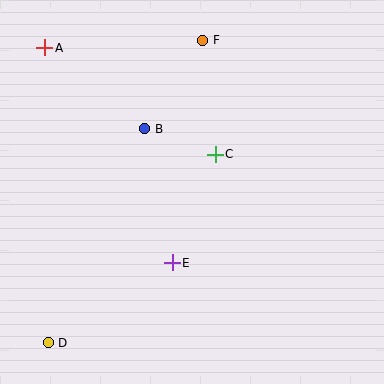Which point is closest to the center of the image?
Point C at (215, 154) is closest to the center.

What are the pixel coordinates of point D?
Point D is at (48, 343).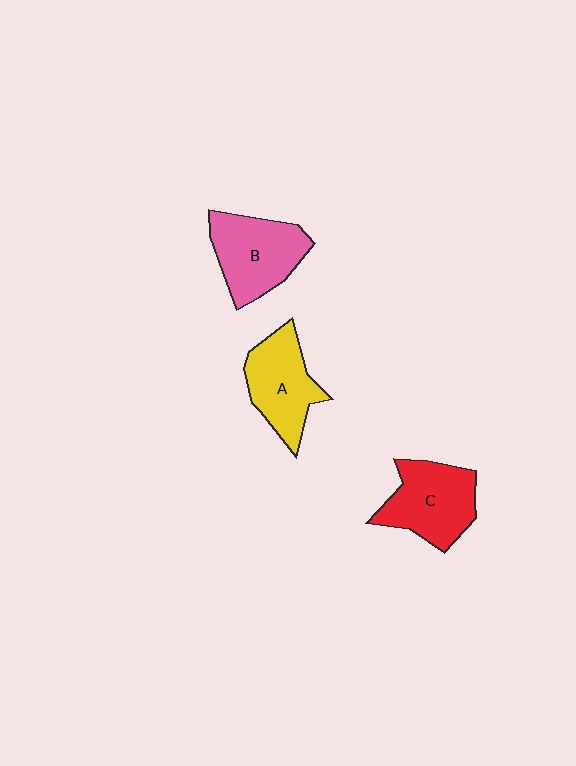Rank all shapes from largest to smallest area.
From largest to smallest: B (pink), C (red), A (yellow).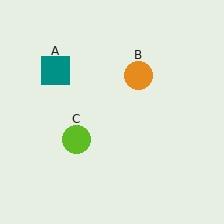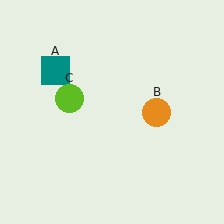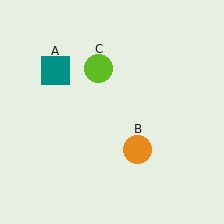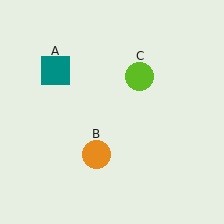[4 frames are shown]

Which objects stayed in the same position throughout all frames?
Teal square (object A) remained stationary.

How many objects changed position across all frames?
2 objects changed position: orange circle (object B), lime circle (object C).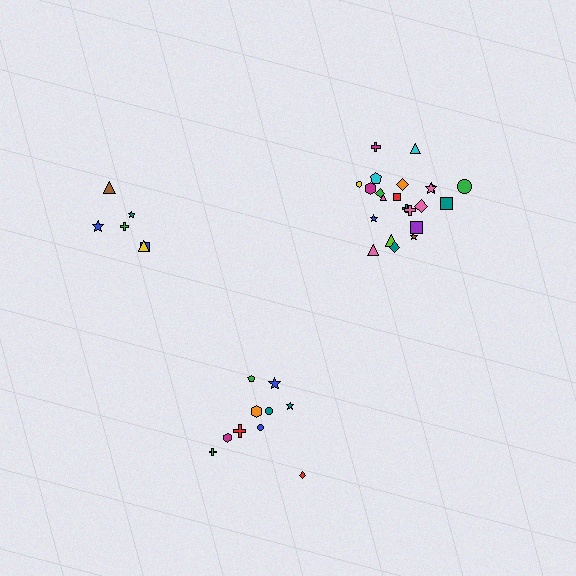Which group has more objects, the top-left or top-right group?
The top-right group.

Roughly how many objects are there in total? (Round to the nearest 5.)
Roughly 40 objects in total.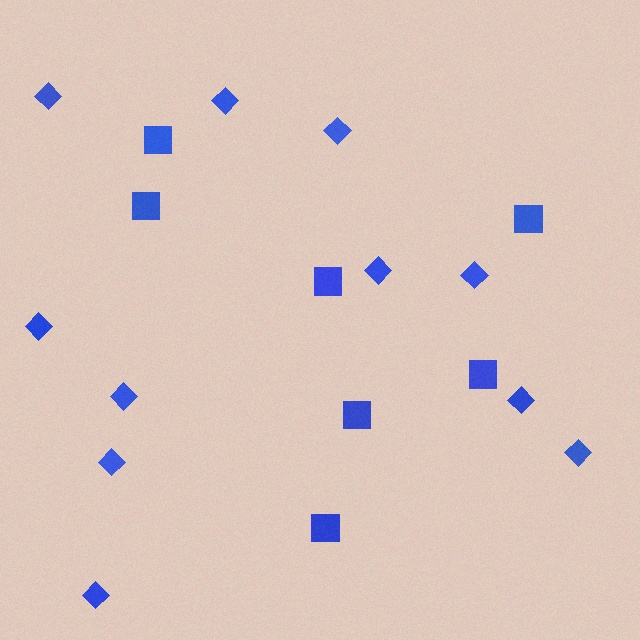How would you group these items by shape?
There are 2 groups: one group of diamonds (11) and one group of squares (7).